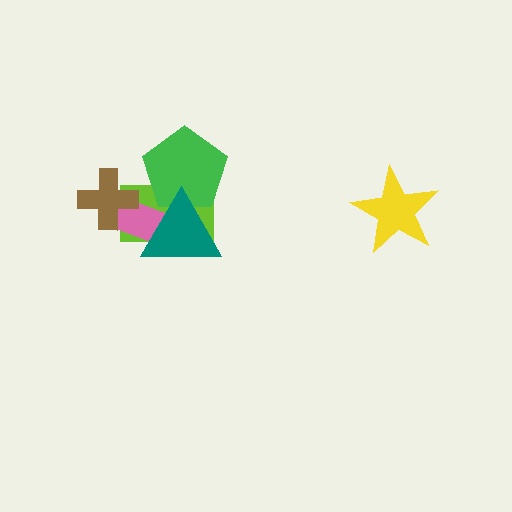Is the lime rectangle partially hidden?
Yes, it is partially covered by another shape.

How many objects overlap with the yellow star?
0 objects overlap with the yellow star.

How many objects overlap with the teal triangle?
3 objects overlap with the teal triangle.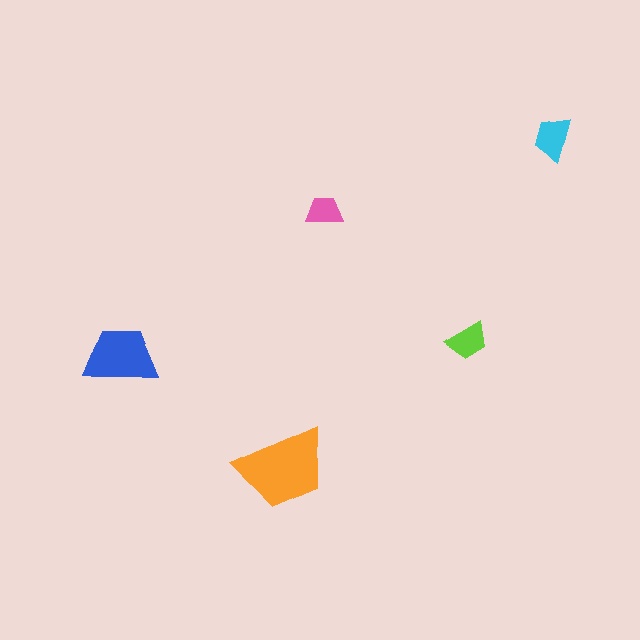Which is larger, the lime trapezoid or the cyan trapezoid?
The cyan one.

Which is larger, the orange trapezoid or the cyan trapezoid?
The orange one.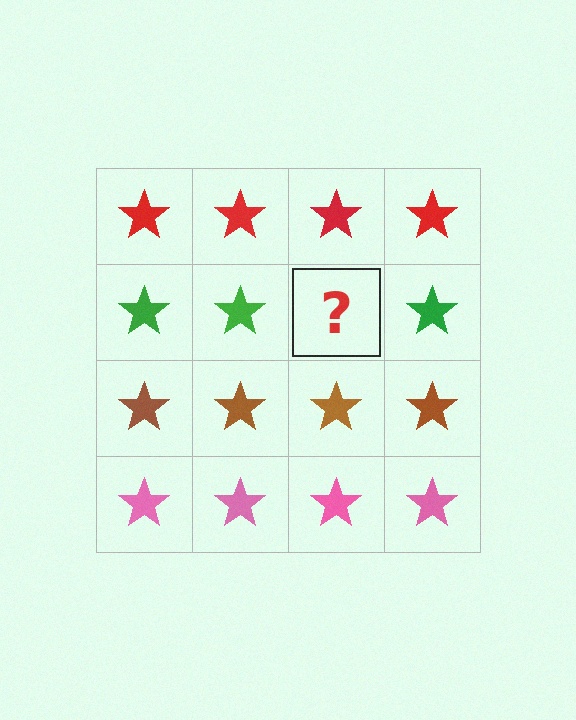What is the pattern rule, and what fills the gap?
The rule is that each row has a consistent color. The gap should be filled with a green star.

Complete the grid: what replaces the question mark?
The question mark should be replaced with a green star.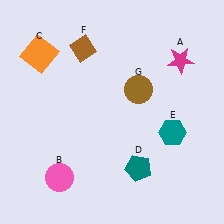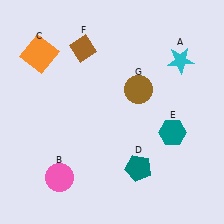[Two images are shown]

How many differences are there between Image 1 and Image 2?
There is 1 difference between the two images.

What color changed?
The star (A) changed from magenta in Image 1 to cyan in Image 2.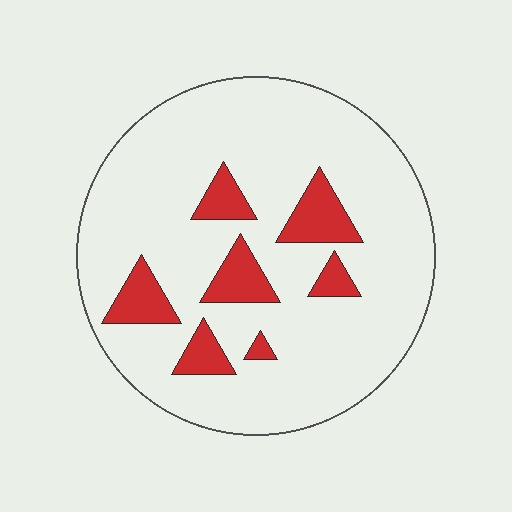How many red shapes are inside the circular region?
7.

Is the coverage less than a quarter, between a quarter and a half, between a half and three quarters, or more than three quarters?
Less than a quarter.